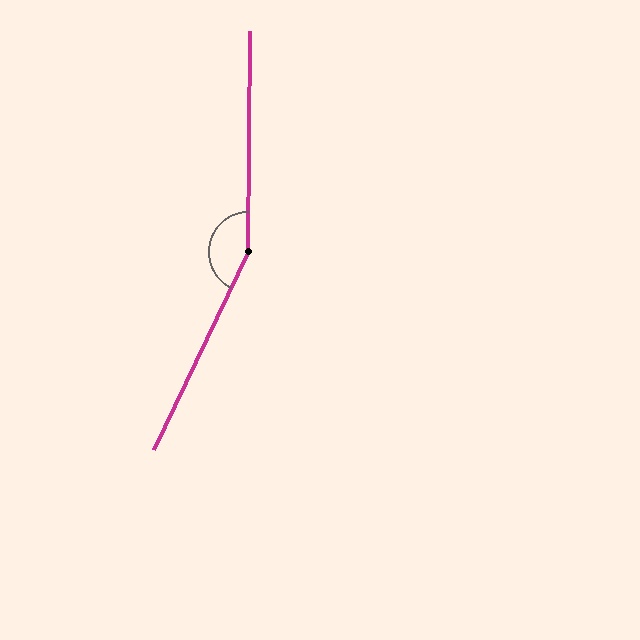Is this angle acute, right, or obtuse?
It is obtuse.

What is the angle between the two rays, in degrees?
Approximately 155 degrees.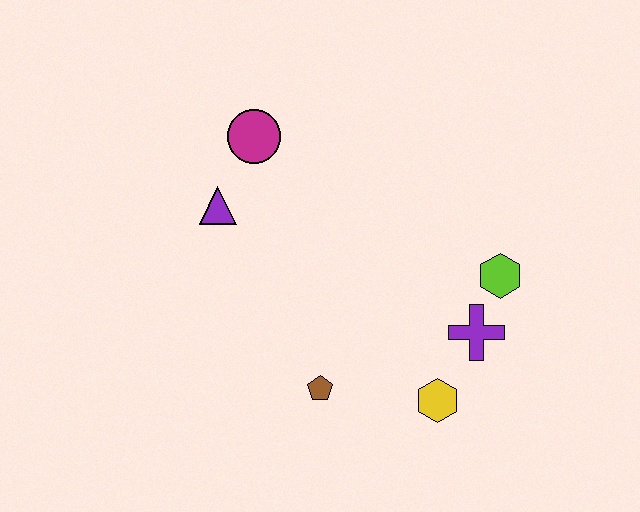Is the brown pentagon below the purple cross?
Yes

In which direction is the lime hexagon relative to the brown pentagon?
The lime hexagon is to the right of the brown pentagon.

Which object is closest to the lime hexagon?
The purple cross is closest to the lime hexagon.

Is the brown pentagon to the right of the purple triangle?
Yes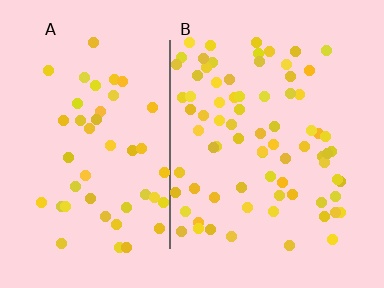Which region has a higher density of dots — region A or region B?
B (the right).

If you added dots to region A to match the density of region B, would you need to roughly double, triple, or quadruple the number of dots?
Approximately double.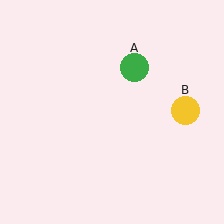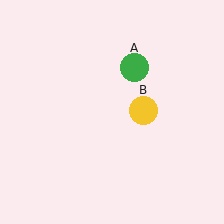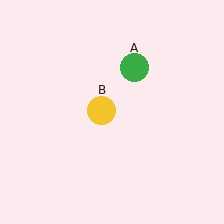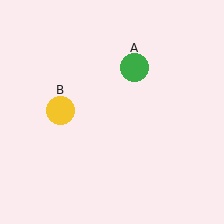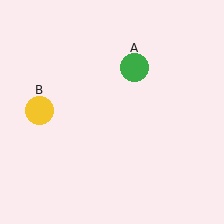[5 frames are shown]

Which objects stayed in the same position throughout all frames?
Green circle (object A) remained stationary.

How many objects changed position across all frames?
1 object changed position: yellow circle (object B).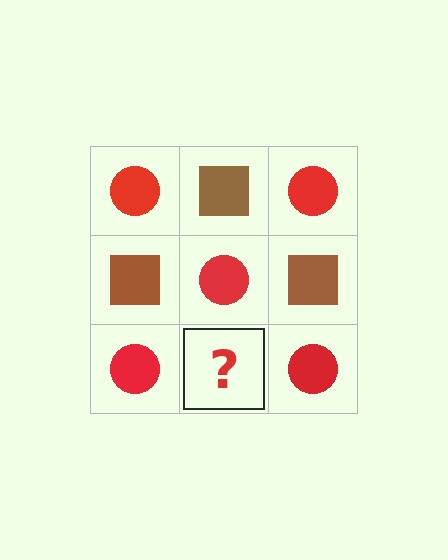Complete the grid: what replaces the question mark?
The question mark should be replaced with a brown square.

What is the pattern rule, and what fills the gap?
The rule is that it alternates red circle and brown square in a checkerboard pattern. The gap should be filled with a brown square.